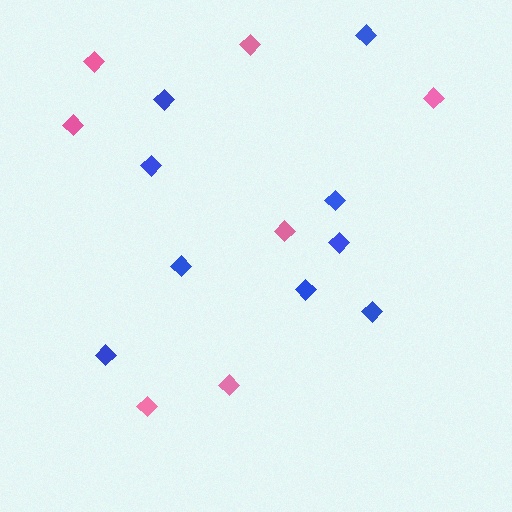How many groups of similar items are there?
There are 2 groups: one group of pink diamonds (7) and one group of blue diamonds (9).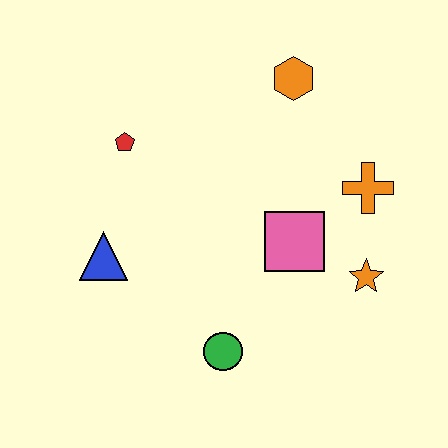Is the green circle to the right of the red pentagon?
Yes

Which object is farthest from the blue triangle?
The orange cross is farthest from the blue triangle.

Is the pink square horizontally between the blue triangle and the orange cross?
Yes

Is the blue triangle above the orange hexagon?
No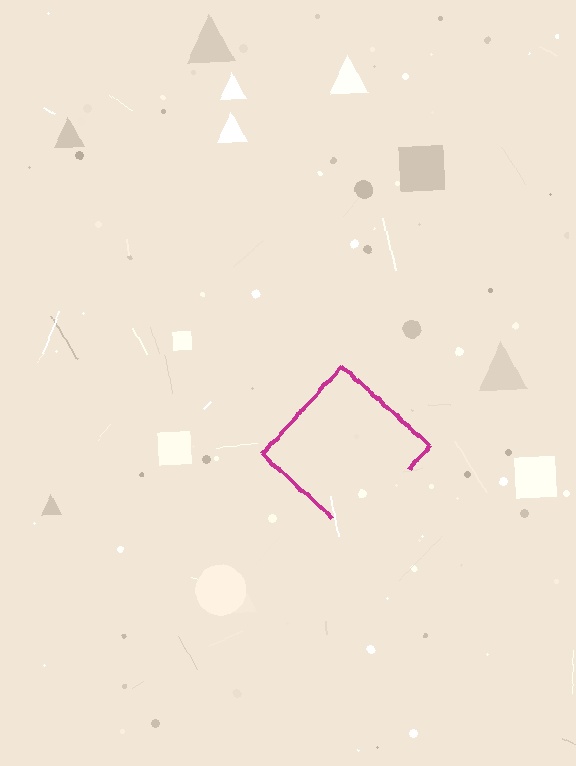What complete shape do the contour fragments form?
The contour fragments form a diamond.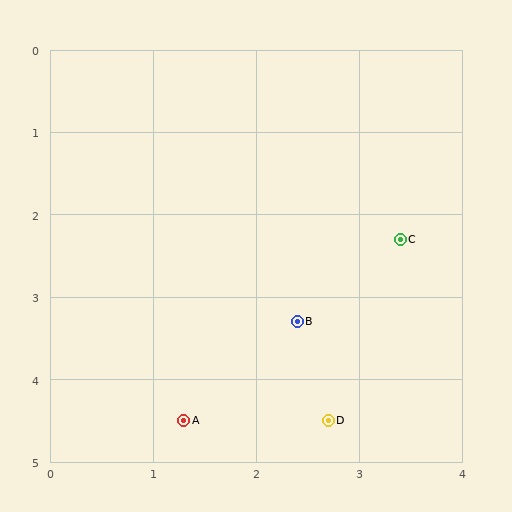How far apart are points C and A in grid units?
Points C and A are about 3.0 grid units apart.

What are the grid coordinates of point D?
Point D is at approximately (2.7, 4.5).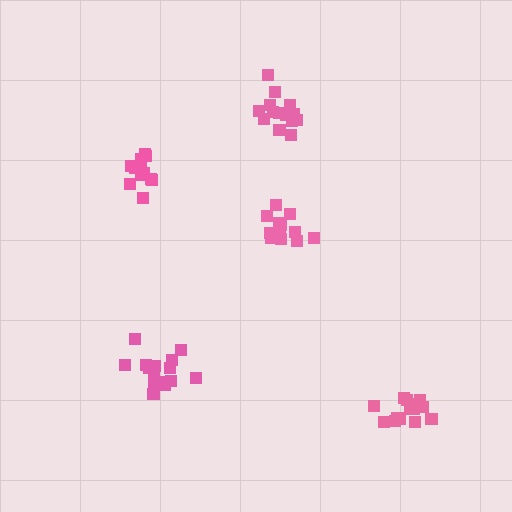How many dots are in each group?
Group 1: 12 dots, Group 2: 12 dots, Group 3: 15 dots, Group 4: 16 dots, Group 5: 14 dots (69 total).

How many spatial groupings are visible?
There are 5 spatial groupings.